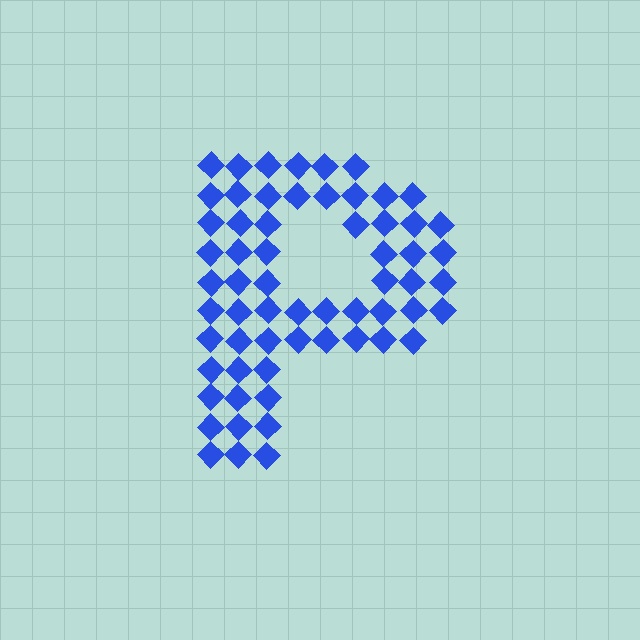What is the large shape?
The large shape is the letter P.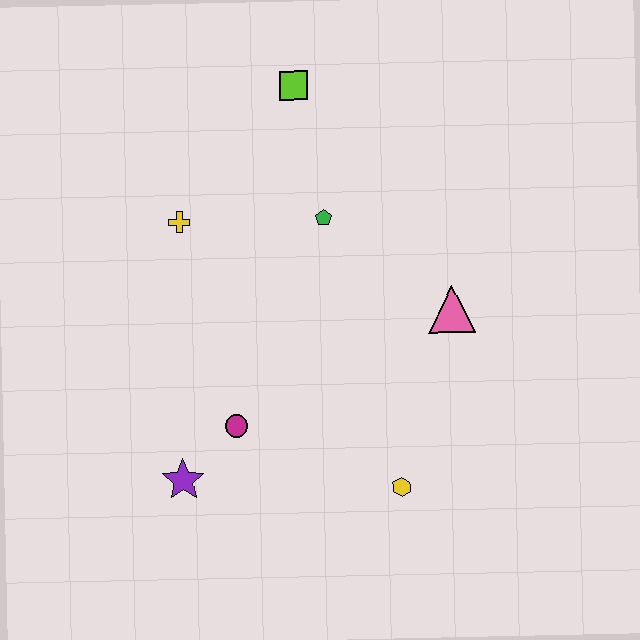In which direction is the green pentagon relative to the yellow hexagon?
The green pentagon is above the yellow hexagon.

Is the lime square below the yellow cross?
No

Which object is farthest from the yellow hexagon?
The lime square is farthest from the yellow hexagon.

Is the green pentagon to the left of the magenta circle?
No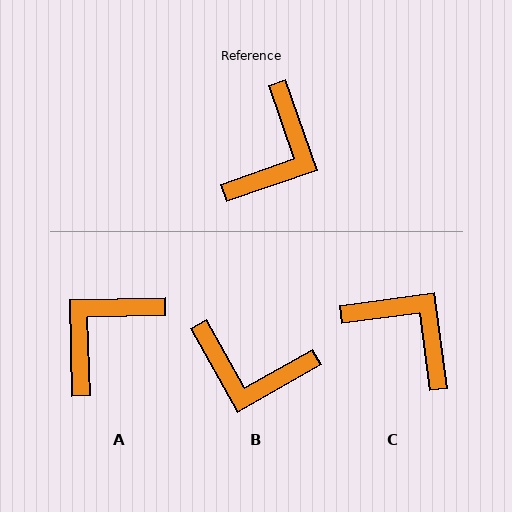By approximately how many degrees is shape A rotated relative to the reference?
Approximately 162 degrees counter-clockwise.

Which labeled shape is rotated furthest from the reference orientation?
A, about 162 degrees away.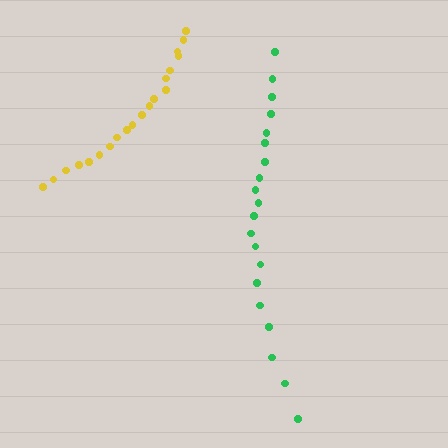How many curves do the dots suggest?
There are 2 distinct paths.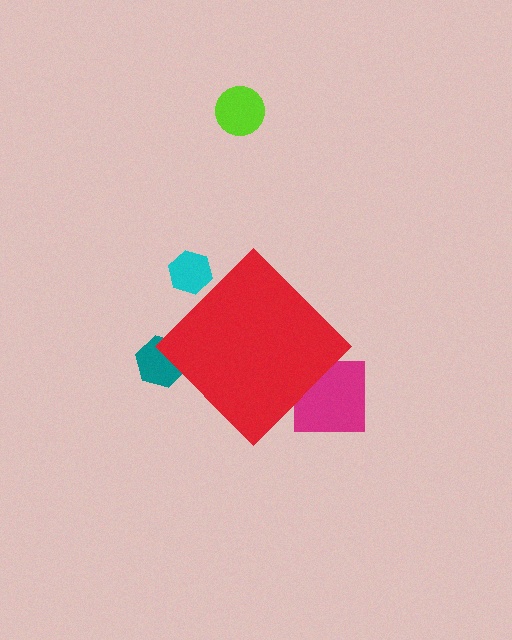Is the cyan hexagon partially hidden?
Yes, the cyan hexagon is partially hidden behind the red diamond.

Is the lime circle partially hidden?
No, the lime circle is fully visible.